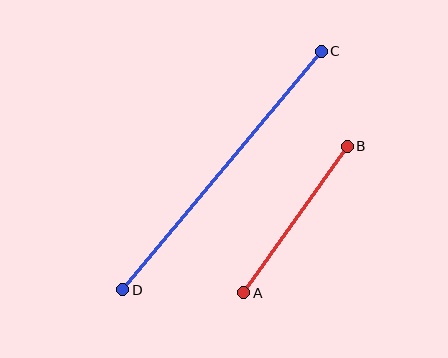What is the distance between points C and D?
The distance is approximately 310 pixels.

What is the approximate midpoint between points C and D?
The midpoint is at approximately (222, 170) pixels.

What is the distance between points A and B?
The distance is approximately 179 pixels.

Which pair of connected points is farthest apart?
Points C and D are farthest apart.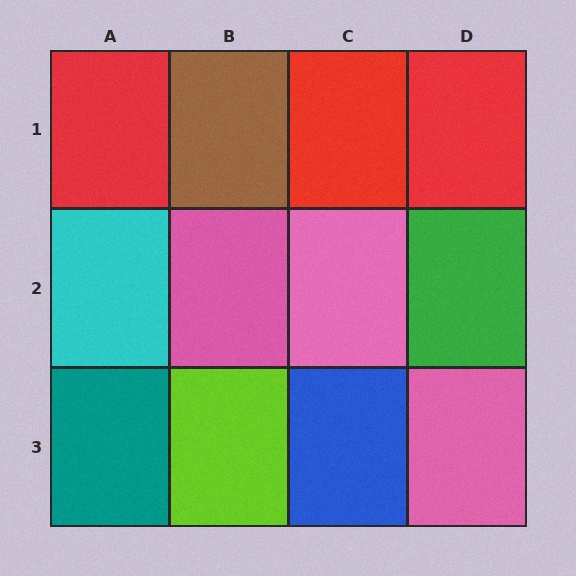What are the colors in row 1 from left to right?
Red, brown, red, red.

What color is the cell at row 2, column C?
Pink.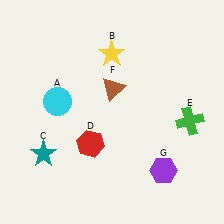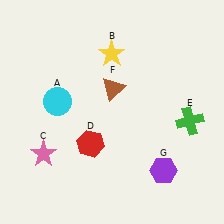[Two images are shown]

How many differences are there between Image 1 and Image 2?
There is 1 difference between the two images.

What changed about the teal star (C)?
In Image 1, C is teal. In Image 2, it changed to pink.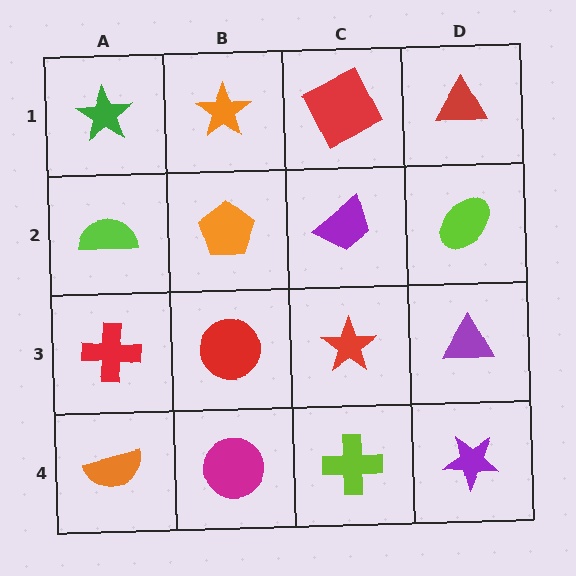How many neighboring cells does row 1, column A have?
2.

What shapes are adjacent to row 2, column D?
A red triangle (row 1, column D), a purple triangle (row 3, column D), a purple trapezoid (row 2, column C).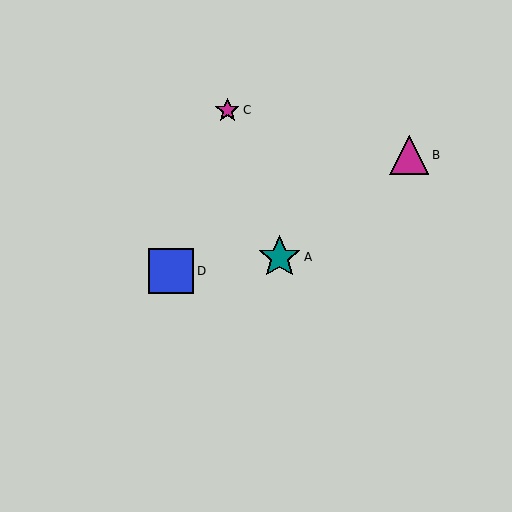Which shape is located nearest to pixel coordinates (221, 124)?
The magenta star (labeled C) at (227, 110) is nearest to that location.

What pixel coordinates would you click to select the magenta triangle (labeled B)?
Click at (409, 155) to select the magenta triangle B.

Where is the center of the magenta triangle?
The center of the magenta triangle is at (409, 155).